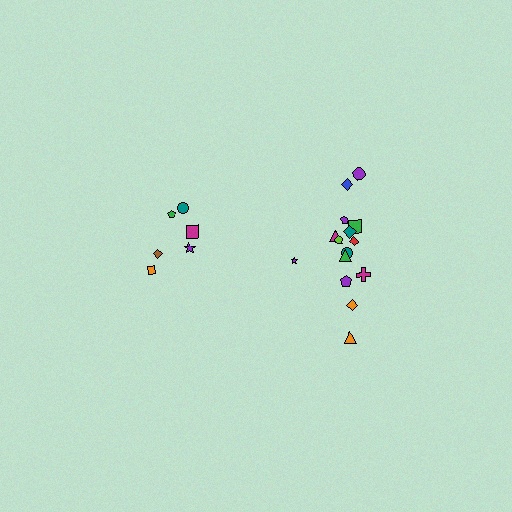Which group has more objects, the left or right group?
The right group.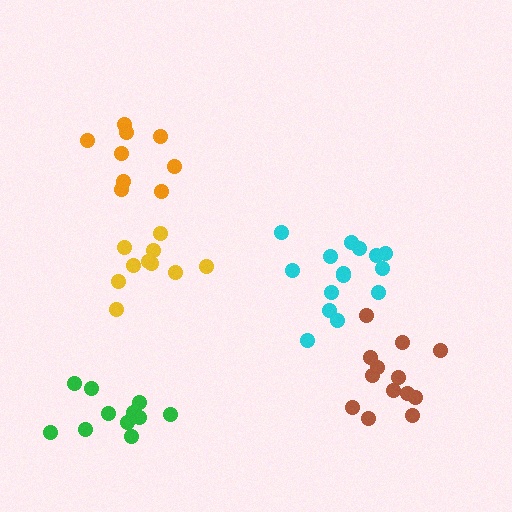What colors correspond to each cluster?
The clusters are colored: yellow, cyan, orange, green, brown.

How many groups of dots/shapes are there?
There are 5 groups.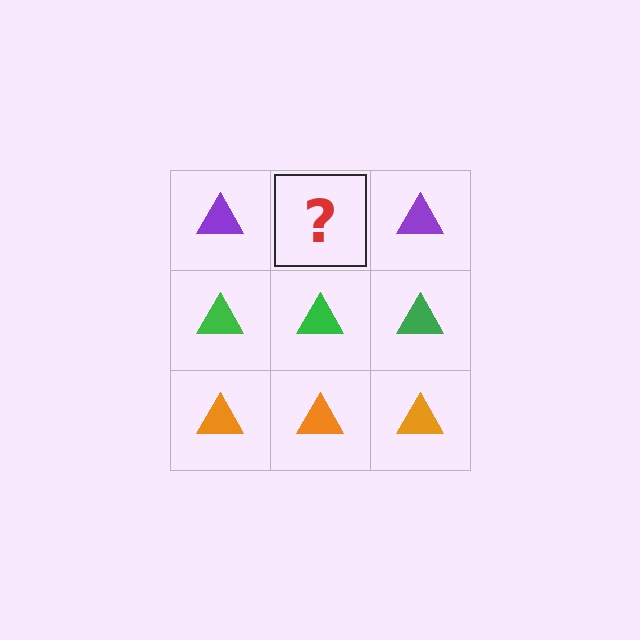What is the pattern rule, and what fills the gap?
The rule is that each row has a consistent color. The gap should be filled with a purple triangle.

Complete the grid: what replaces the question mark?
The question mark should be replaced with a purple triangle.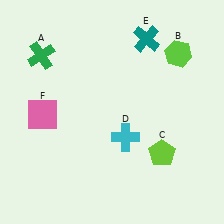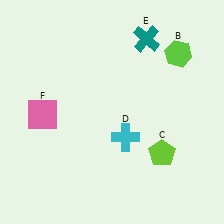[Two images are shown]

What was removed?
The green cross (A) was removed in Image 2.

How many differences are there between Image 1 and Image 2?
There is 1 difference between the two images.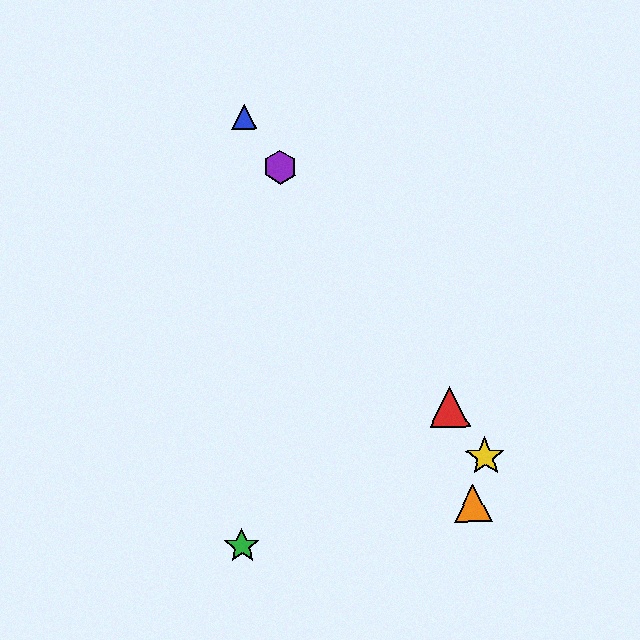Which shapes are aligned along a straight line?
The red triangle, the blue triangle, the yellow star, the purple hexagon are aligned along a straight line.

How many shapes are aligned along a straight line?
4 shapes (the red triangle, the blue triangle, the yellow star, the purple hexagon) are aligned along a straight line.